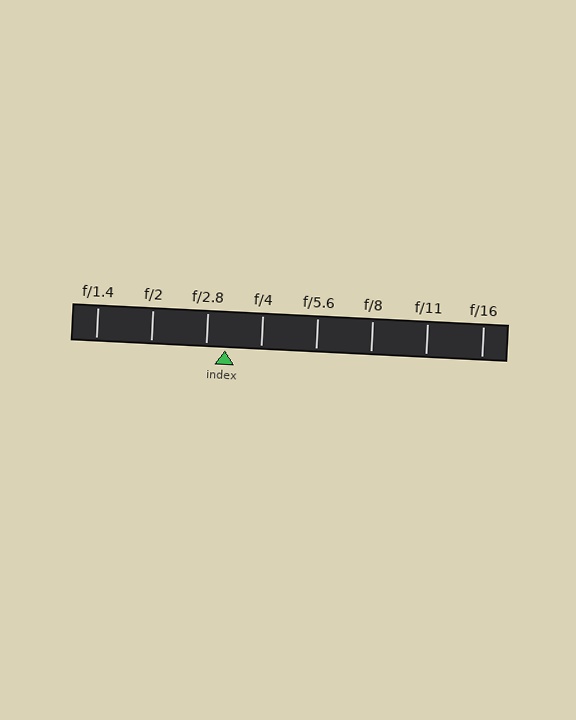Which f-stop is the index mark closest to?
The index mark is closest to f/2.8.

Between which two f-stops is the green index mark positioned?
The index mark is between f/2.8 and f/4.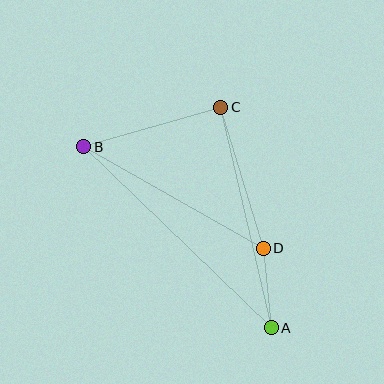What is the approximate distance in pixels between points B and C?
The distance between B and C is approximately 143 pixels.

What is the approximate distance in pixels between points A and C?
The distance between A and C is approximately 226 pixels.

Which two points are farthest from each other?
Points A and B are farthest from each other.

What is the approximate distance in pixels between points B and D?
The distance between B and D is approximately 206 pixels.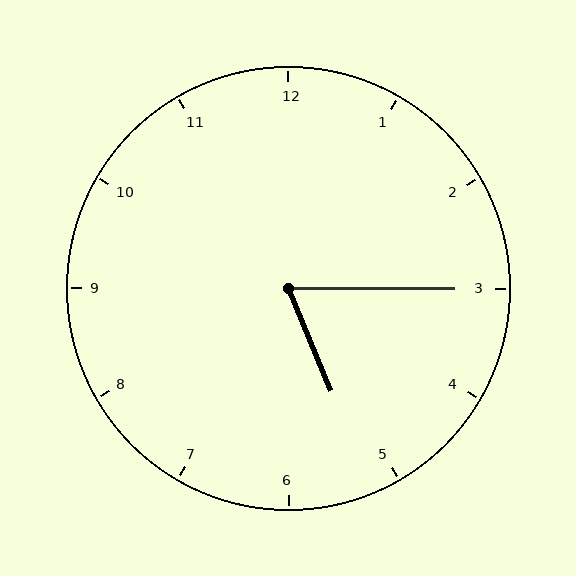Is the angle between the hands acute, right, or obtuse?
It is acute.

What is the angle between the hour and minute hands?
Approximately 68 degrees.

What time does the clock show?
5:15.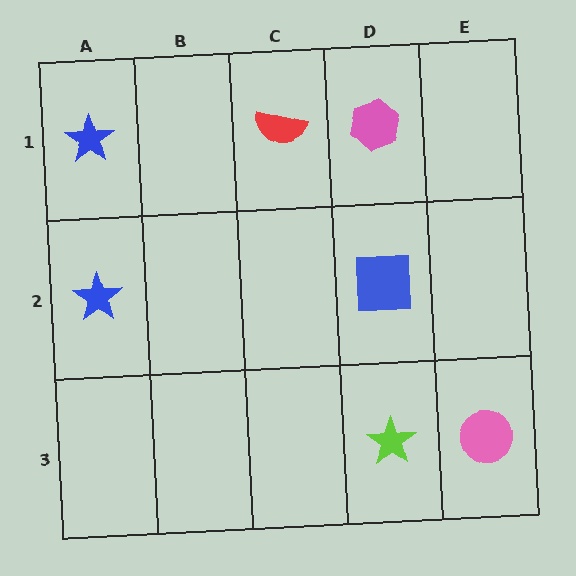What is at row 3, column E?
A pink circle.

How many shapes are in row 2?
2 shapes.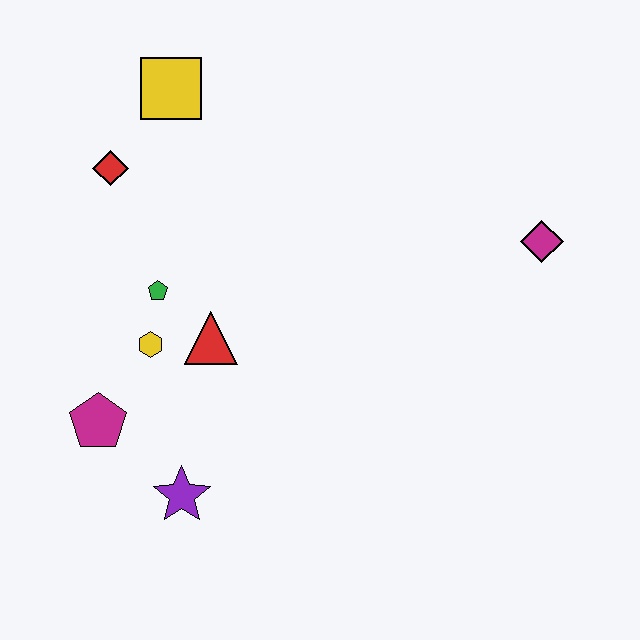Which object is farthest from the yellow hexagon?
The magenta diamond is farthest from the yellow hexagon.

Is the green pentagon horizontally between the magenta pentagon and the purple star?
Yes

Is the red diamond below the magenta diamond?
No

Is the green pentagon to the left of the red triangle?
Yes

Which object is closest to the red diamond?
The yellow square is closest to the red diamond.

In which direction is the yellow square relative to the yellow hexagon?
The yellow square is above the yellow hexagon.